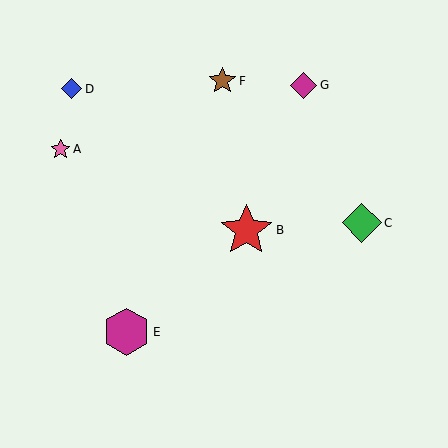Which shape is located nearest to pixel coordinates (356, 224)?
The green diamond (labeled C) at (362, 223) is nearest to that location.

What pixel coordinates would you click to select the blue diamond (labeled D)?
Click at (72, 89) to select the blue diamond D.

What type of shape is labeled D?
Shape D is a blue diamond.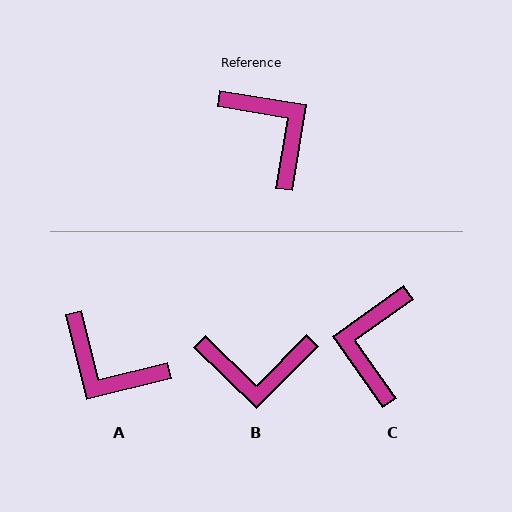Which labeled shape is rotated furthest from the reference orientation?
A, about 157 degrees away.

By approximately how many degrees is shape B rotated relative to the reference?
Approximately 125 degrees clockwise.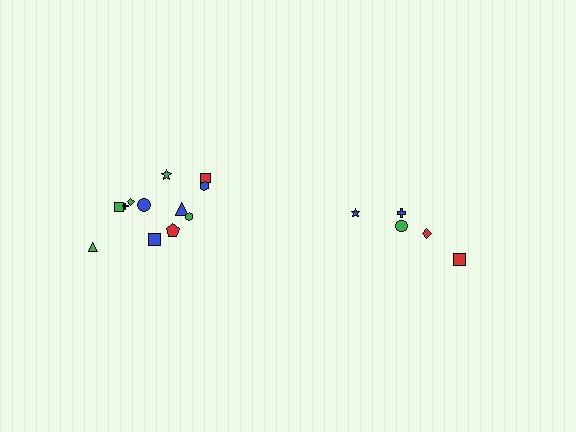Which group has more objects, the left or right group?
The left group.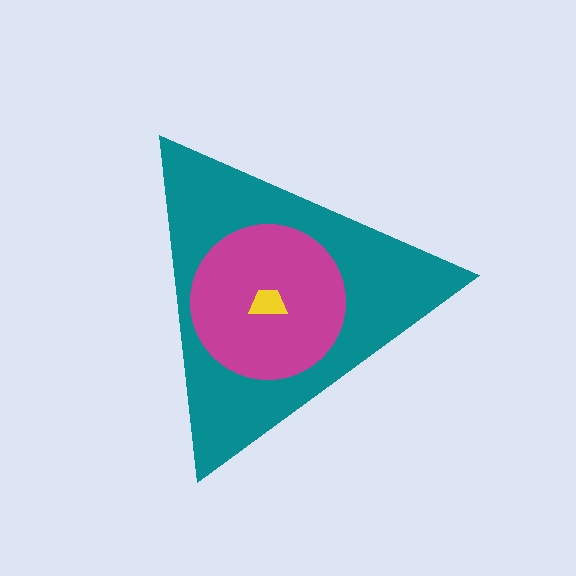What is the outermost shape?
The teal triangle.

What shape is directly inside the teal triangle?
The magenta circle.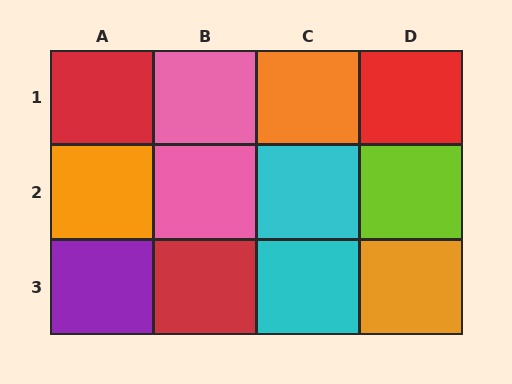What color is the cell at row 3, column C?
Cyan.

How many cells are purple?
1 cell is purple.